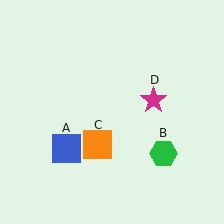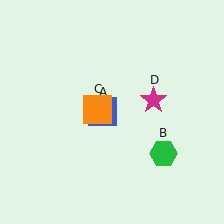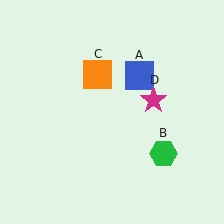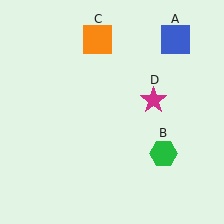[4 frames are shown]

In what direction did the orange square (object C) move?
The orange square (object C) moved up.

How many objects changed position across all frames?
2 objects changed position: blue square (object A), orange square (object C).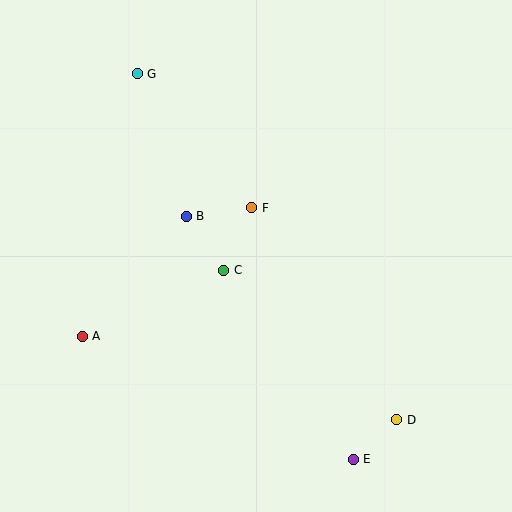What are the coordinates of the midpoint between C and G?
The midpoint between C and G is at (180, 172).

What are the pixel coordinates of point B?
Point B is at (186, 216).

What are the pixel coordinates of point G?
Point G is at (137, 74).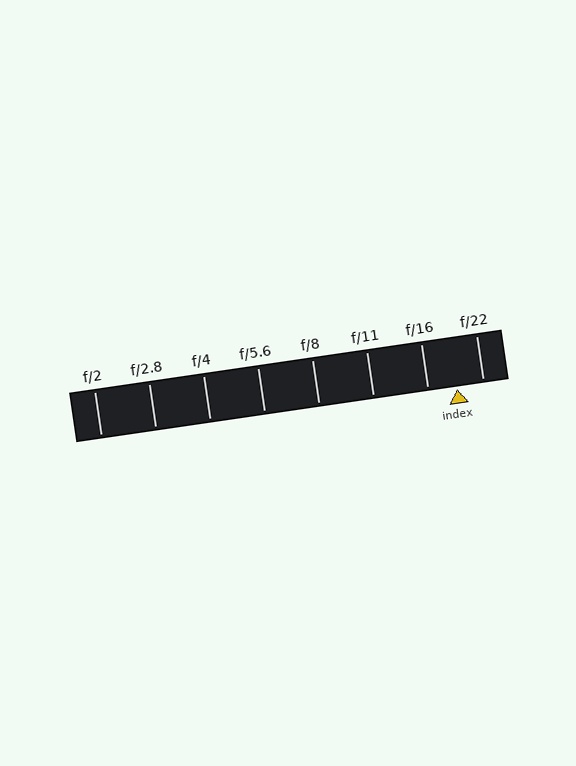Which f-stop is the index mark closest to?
The index mark is closest to f/22.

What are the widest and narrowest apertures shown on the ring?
The widest aperture shown is f/2 and the narrowest is f/22.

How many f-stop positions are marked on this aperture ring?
There are 8 f-stop positions marked.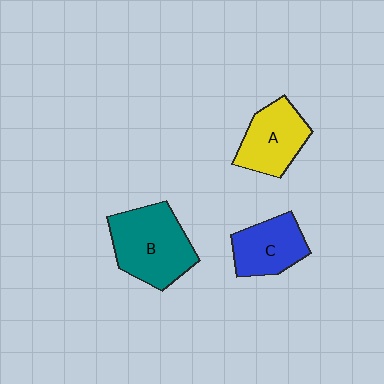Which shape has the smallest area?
Shape C (blue).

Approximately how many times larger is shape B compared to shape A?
Approximately 1.4 times.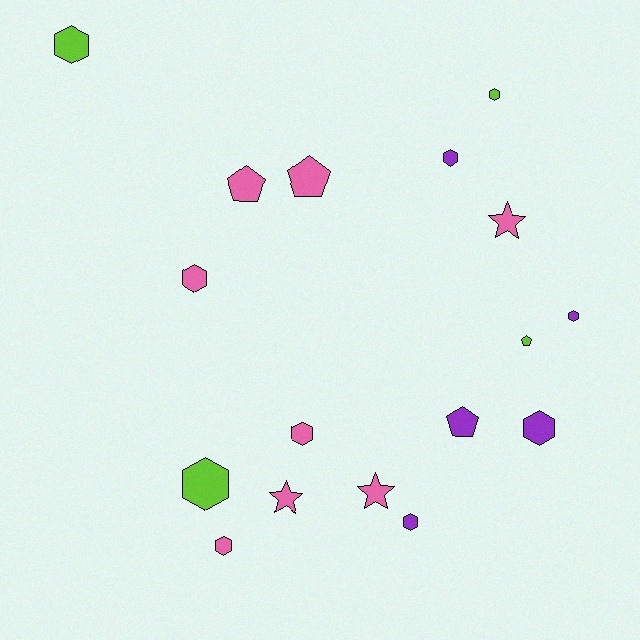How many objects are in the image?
There are 17 objects.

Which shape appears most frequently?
Hexagon, with 10 objects.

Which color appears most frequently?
Pink, with 8 objects.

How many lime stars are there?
There are no lime stars.